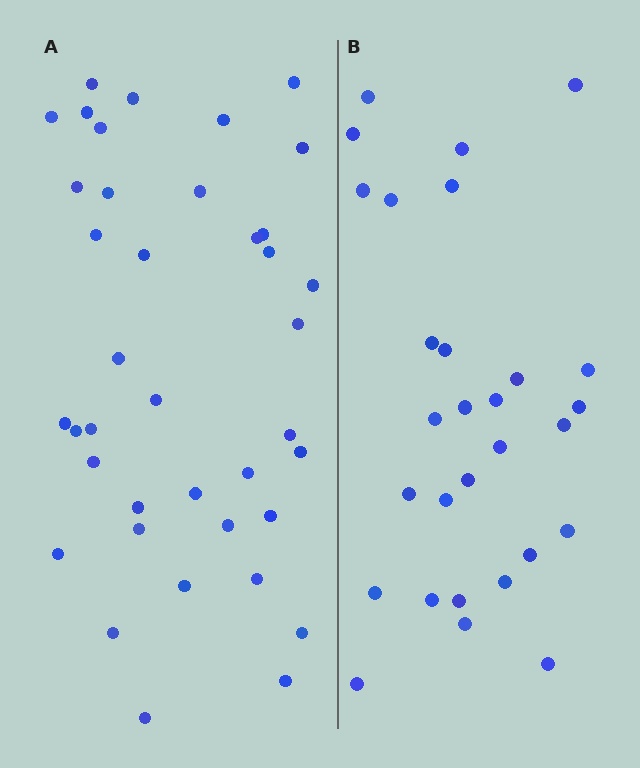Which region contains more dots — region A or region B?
Region A (the left region) has more dots.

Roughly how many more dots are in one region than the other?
Region A has roughly 10 or so more dots than region B.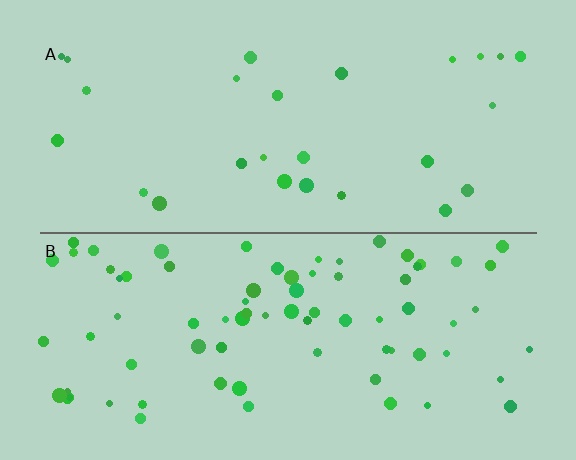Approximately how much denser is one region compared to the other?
Approximately 2.9× — region B over region A.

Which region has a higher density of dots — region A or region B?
B (the bottom).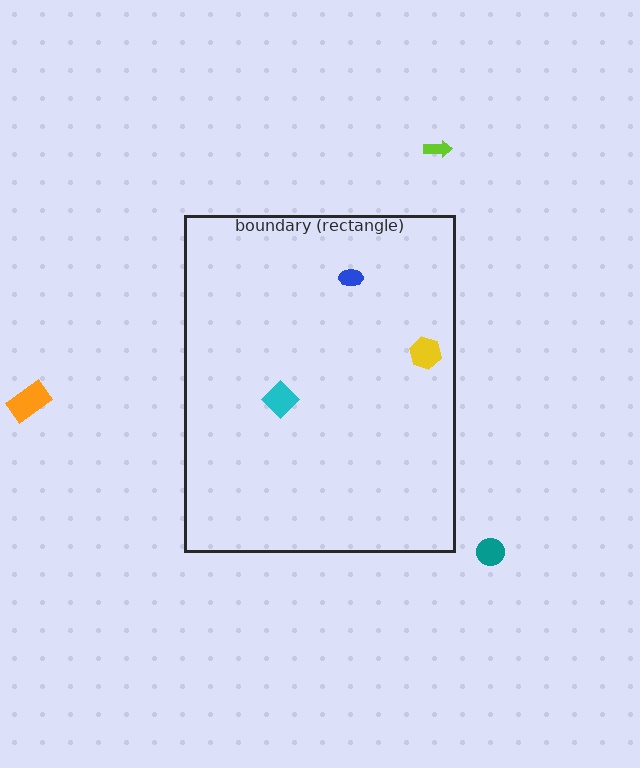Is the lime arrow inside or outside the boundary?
Outside.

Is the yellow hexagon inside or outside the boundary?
Inside.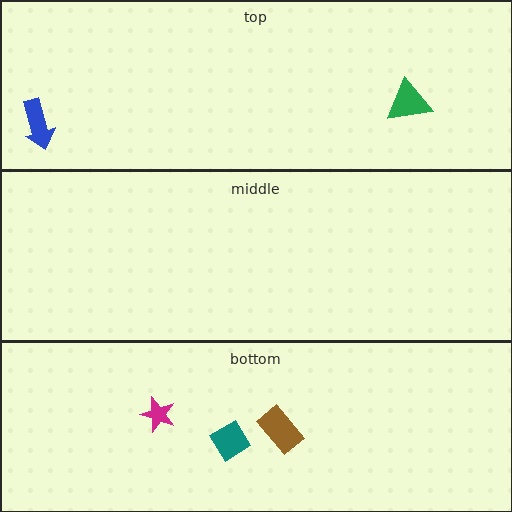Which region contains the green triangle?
The top region.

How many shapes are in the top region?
2.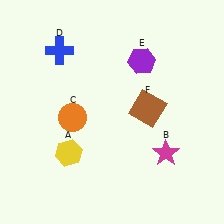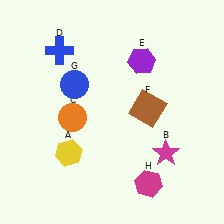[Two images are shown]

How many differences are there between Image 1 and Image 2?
There are 2 differences between the two images.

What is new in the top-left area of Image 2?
A blue circle (G) was added in the top-left area of Image 2.